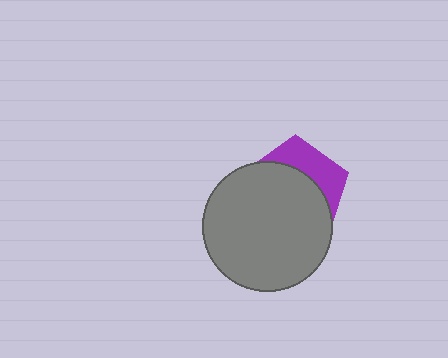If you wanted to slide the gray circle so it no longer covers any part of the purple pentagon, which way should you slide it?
Slide it down — that is the most direct way to separate the two shapes.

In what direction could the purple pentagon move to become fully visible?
The purple pentagon could move up. That would shift it out from behind the gray circle entirely.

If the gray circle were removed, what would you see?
You would see the complete purple pentagon.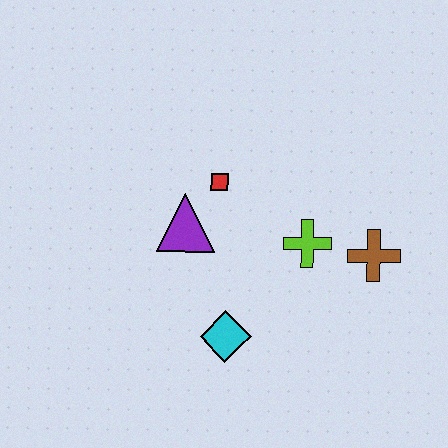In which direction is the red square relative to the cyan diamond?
The red square is above the cyan diamond.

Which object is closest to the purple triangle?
The red square is closest to the purple triangle.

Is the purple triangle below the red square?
Yes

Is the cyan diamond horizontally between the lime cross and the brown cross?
No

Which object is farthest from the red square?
The brown cross is farthest from the red square.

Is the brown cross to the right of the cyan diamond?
Yes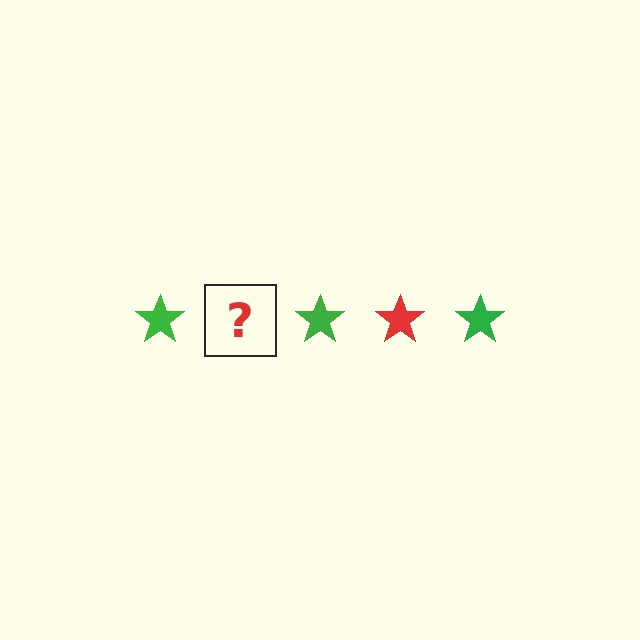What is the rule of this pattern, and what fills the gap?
The rule is that the pattern cycles through green, red stars. The gap should be filled with a red star.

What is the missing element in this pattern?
The missing element is a red star.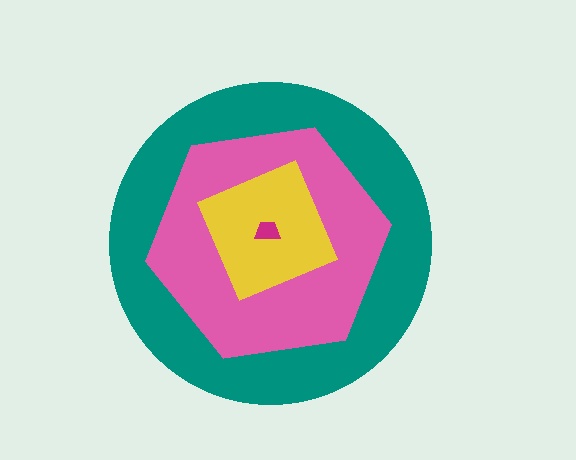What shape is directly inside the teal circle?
The pink hexagon.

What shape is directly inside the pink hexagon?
The yellow square.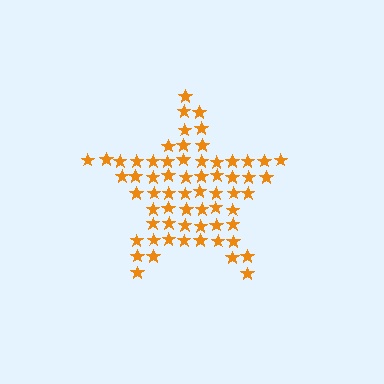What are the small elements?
The small elements are stars.